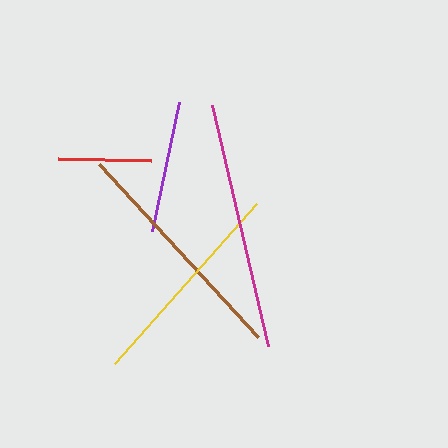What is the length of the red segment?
The red segment is approximately 93 pixels long.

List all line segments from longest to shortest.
From longest to shortest: magenta, brown, yellow, purple, red.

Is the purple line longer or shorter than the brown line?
The brown line is longer than the purple line.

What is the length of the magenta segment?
The magenta segment is approximately 247 pixels long.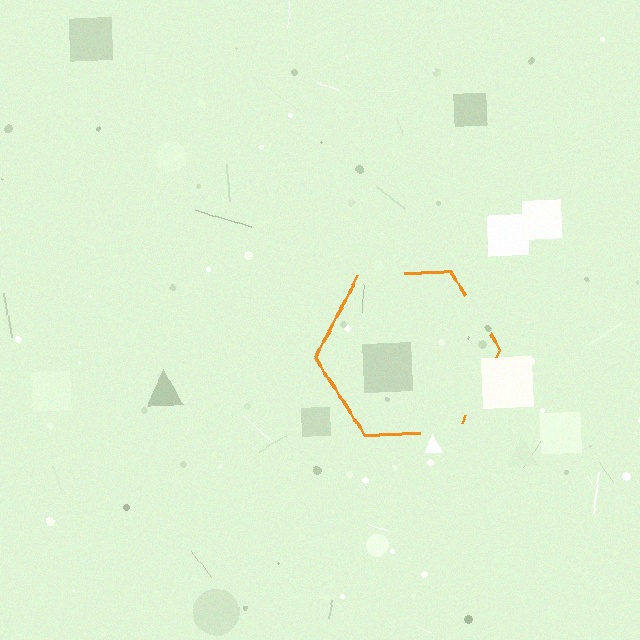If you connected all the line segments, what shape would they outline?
They would outline a hexagon.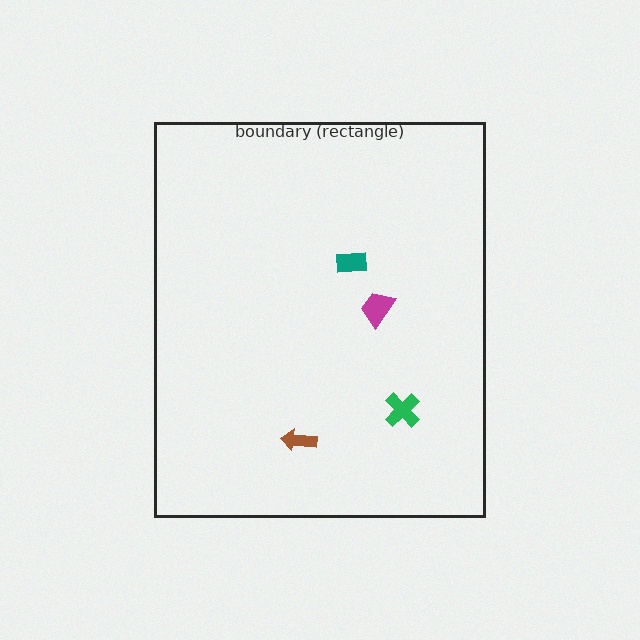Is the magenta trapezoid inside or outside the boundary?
Inside.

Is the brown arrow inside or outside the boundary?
Inside.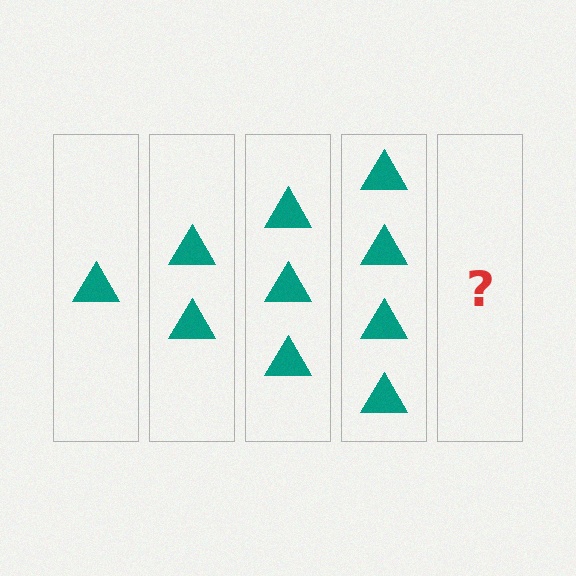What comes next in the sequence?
The next element should be 5 triangles.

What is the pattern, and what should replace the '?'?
The pattern is that each step adds one more triangle. The '?' should be 5 triangles.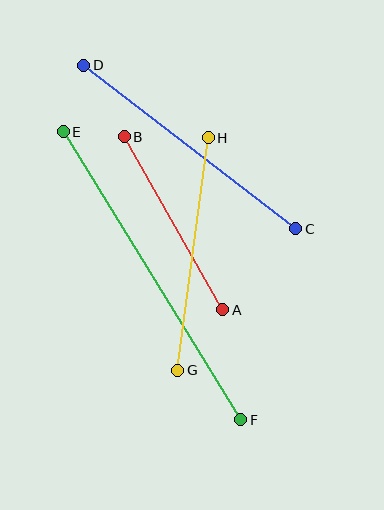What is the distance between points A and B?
The distance is approximately 199 pixels.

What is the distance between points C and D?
The distance is approximately 268 pixels.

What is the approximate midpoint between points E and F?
The midpoint is at approximately (152, 276) pixels.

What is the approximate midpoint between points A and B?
The midpoint is at approximately (174, 223) pixels.